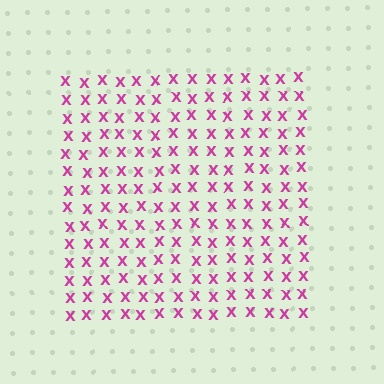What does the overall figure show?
The overall figure shows a square.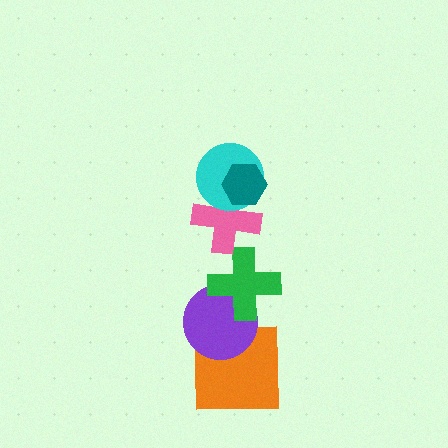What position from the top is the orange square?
The orange square is 6th from the top.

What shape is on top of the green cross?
The pink cross is on top of the green cross.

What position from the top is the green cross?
The green cross is 4th from the top.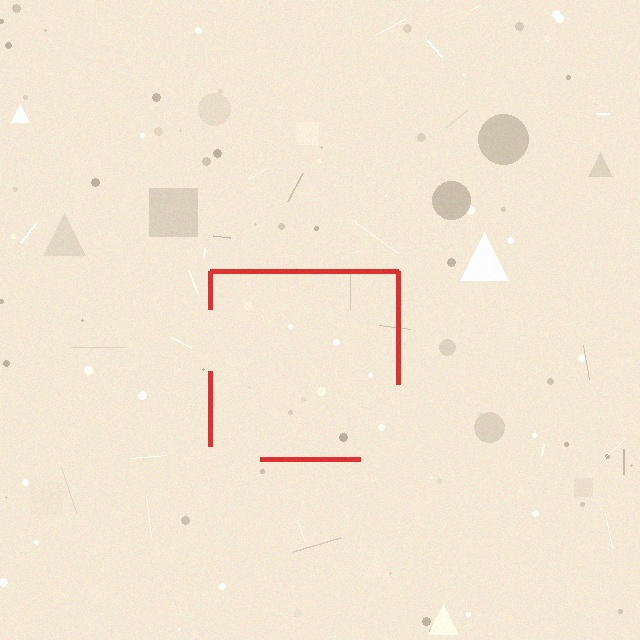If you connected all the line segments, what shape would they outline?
They would outline a square.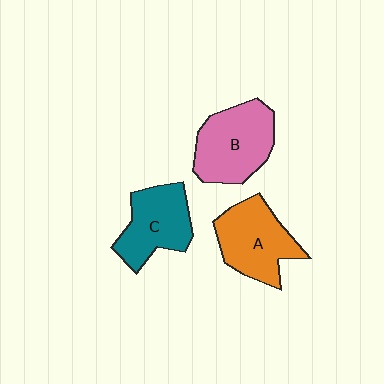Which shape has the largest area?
Shape B (pink).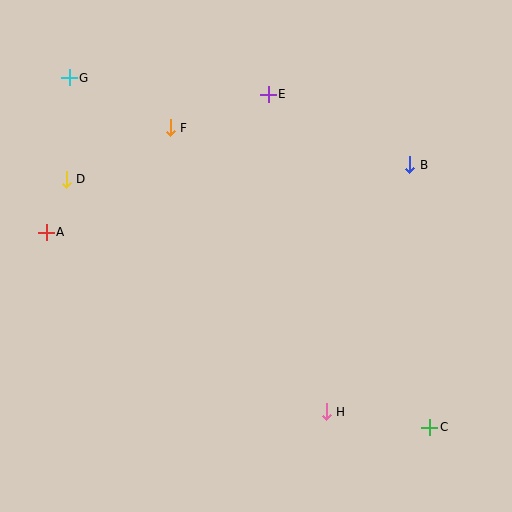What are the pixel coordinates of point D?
Point D is at (66, 179).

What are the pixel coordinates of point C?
Point C is at (430, 427).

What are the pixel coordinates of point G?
Point G is at (69, 78).